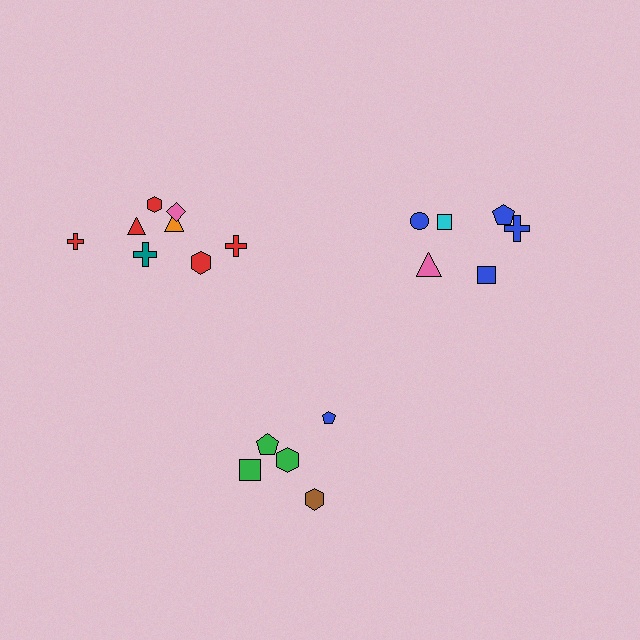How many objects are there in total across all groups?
There are 19 objects.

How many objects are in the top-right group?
There are 6 objects.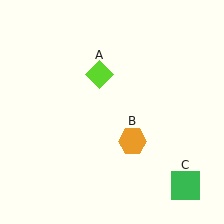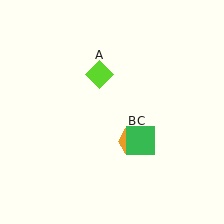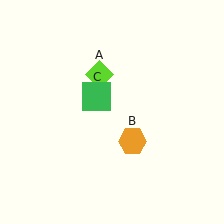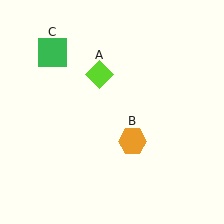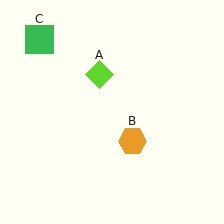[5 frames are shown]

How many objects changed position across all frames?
1 object changed position: green square (object C).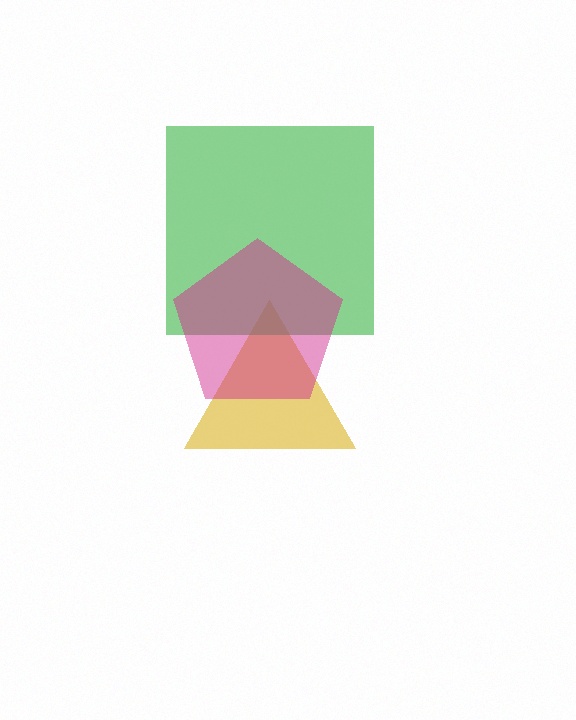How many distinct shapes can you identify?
There are 3 distinct shapes: a yellow triangle, a green square, a magenta pentagon.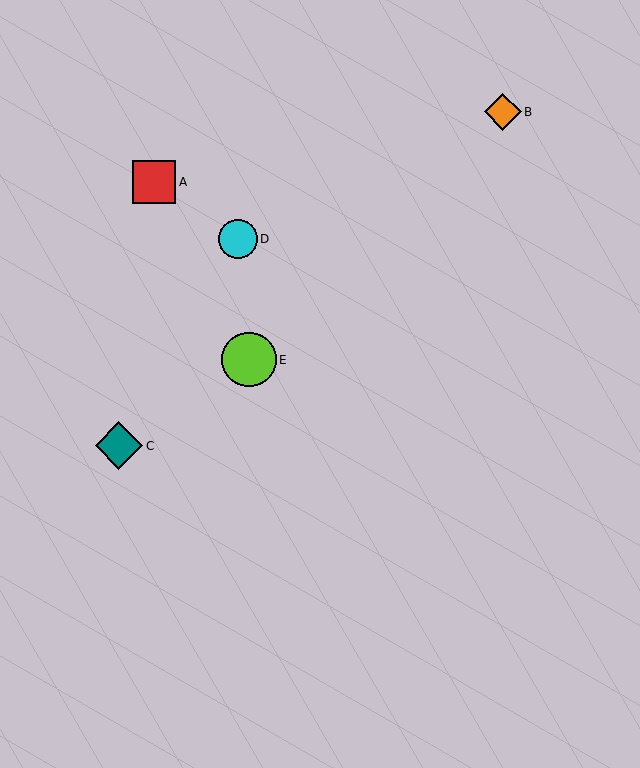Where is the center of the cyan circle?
The center of the cyan circle is at (238, 239).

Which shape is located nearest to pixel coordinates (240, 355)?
The lime circle (labeled E) at (249, 360) is nearest to that location.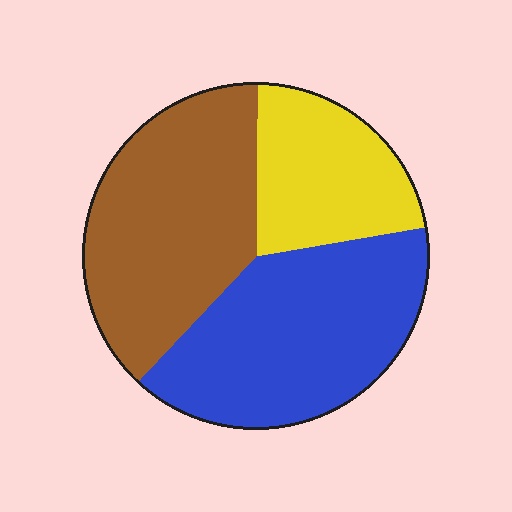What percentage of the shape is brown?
Brown covers around 40% of the shape.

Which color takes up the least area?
Yellow, at roughly 20%.